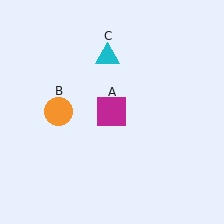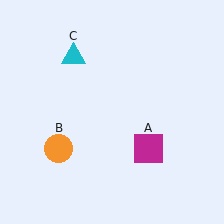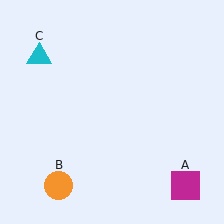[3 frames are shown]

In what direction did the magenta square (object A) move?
The magenta square (object A) moved down and to the right.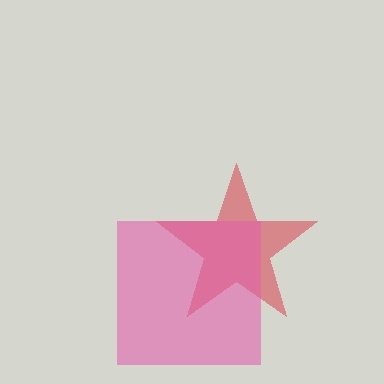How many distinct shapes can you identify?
There are 2 distinct shapes: a red star, a pink square.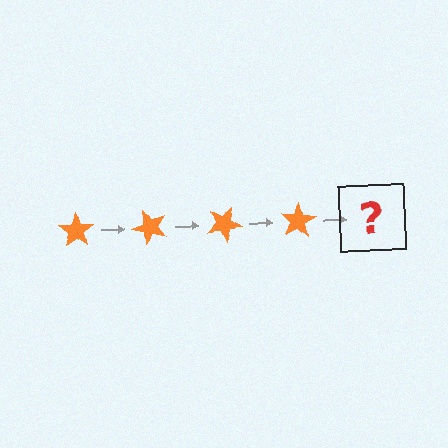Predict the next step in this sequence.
The next step is an orange star rotated 200 degrees.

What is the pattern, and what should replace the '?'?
The pattern is that the star rotates 50 degrees each step. The '?' should be an orange star rotated 200 degrees.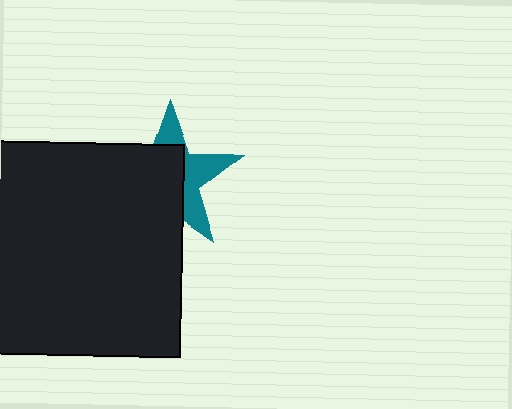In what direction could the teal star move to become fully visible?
The teal star could move toward the upper-right. That would shift it out from behind the black square entirely.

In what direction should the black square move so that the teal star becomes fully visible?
The black square should move toward the lower-left. That is the shortest direction to clear the overlap and leave the teal star fully visible.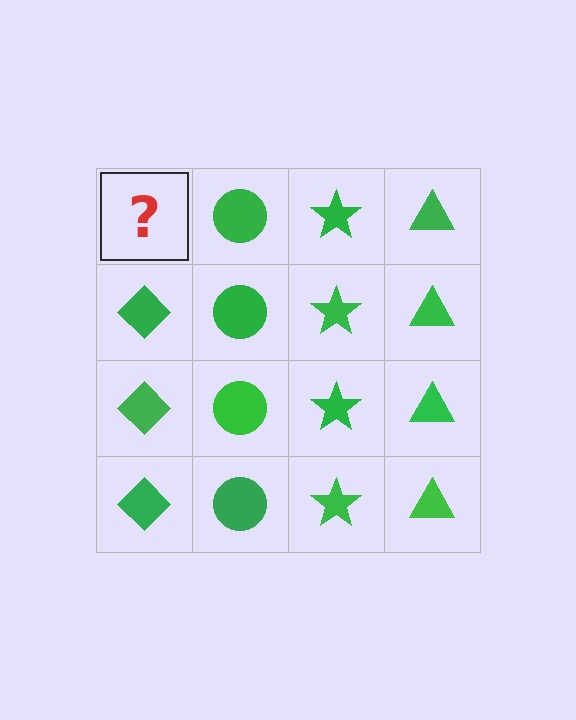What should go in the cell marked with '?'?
The missing cell should contain a green diamond.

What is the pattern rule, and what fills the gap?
The rule is that each column has a consistent shape. The gap should be filled with a green diamond.